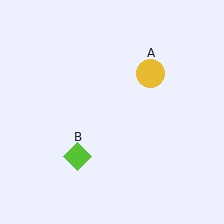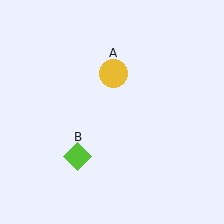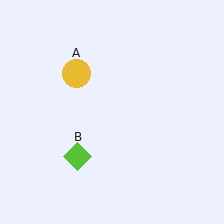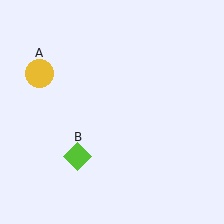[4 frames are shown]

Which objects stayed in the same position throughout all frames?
Lime diamond (object B) remained stationary.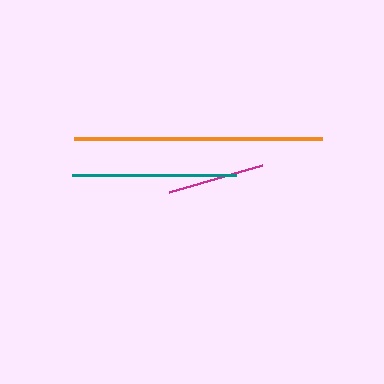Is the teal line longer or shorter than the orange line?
The orange line is longer than the teal line.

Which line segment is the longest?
The orange line is the longest at approximately 249 pixels.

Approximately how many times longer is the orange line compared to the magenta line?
The orange line is approximately 2.5 times the length of the magenta line.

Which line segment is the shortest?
The magenta line is the shortest at approximately 98 pixels.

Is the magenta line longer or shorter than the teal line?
The teal line is longer than the magenta line.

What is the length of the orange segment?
The orange segment is approximately 249 pixels long.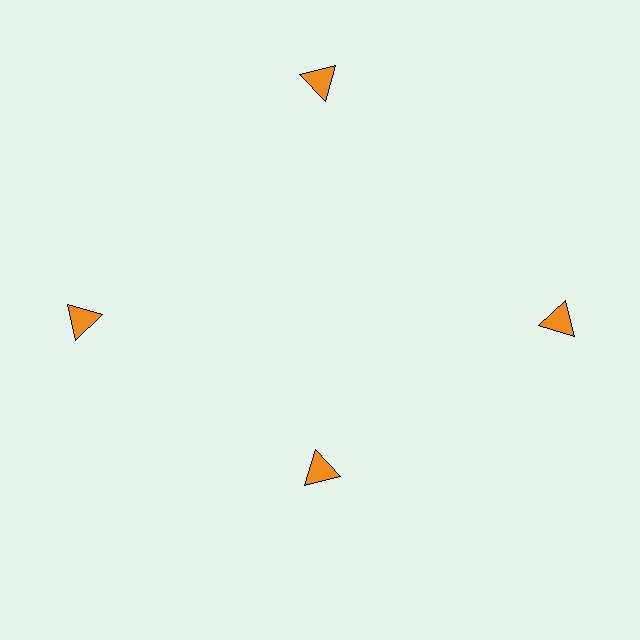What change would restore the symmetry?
The symmetry would be restored by moving it outward, back onto the ring so that all 4 triangles sit at equal angles and equal distance from the center.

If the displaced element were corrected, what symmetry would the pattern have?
It would have 4-fold rotational symmetry — the pattern would map onto itself every 90 degrees.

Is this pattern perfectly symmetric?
No. The 4 orange triangles are arranged in a ring, but one element near the 6 o'clock position is pulled inward toward the center, breaking the 4-fold rotational symmetry.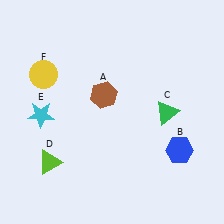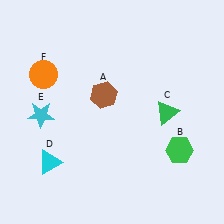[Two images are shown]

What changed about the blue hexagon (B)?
In Image 1, B is blue. In Image 2, it changed to green.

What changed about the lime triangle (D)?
In Image 1, D is lime. In Image 2, it changed to cyan.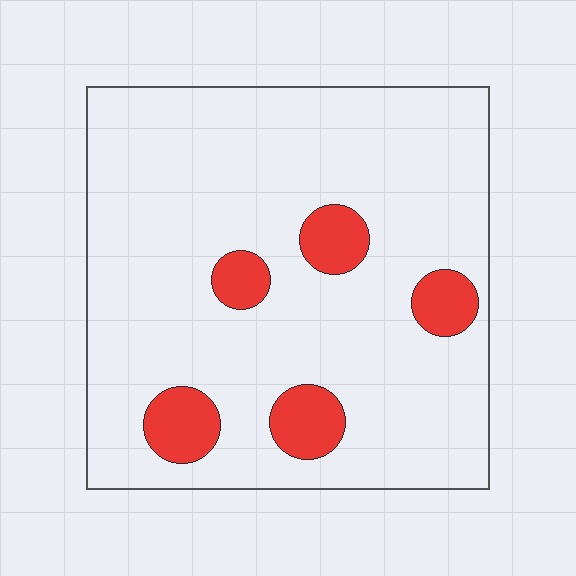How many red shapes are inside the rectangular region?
5.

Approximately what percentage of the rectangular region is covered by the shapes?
Approximately 10%.